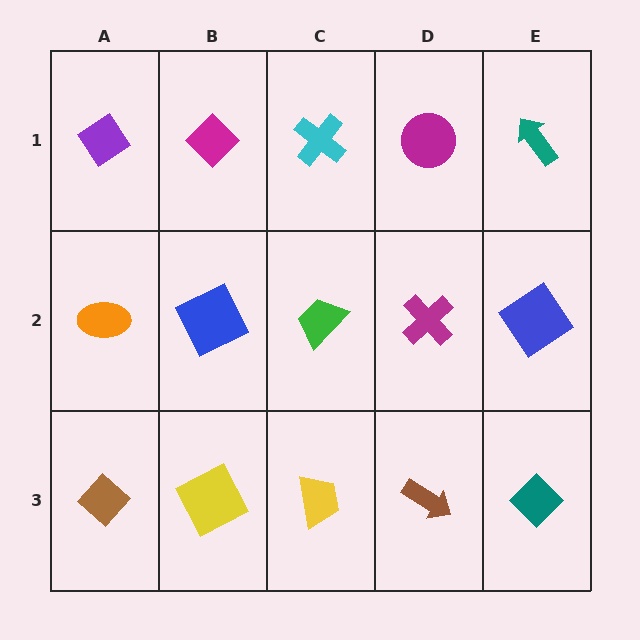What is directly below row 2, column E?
A teal diamond.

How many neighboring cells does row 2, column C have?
4.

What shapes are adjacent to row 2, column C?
A cyan cross (row 1, column C), a yellow trapezoid (row 3, column C), a blue square (row 2, column B), a magenta cross (row 2, column D).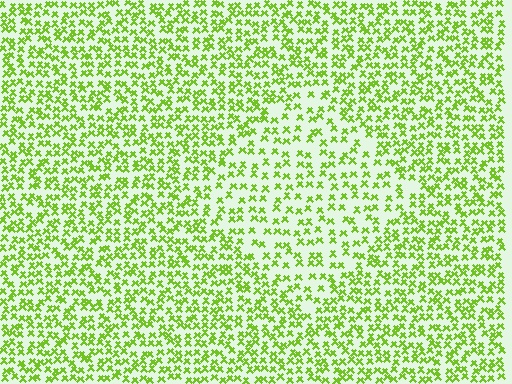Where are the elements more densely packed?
The elements are more densely packed outside the diamond boundary.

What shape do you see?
I see a diamond.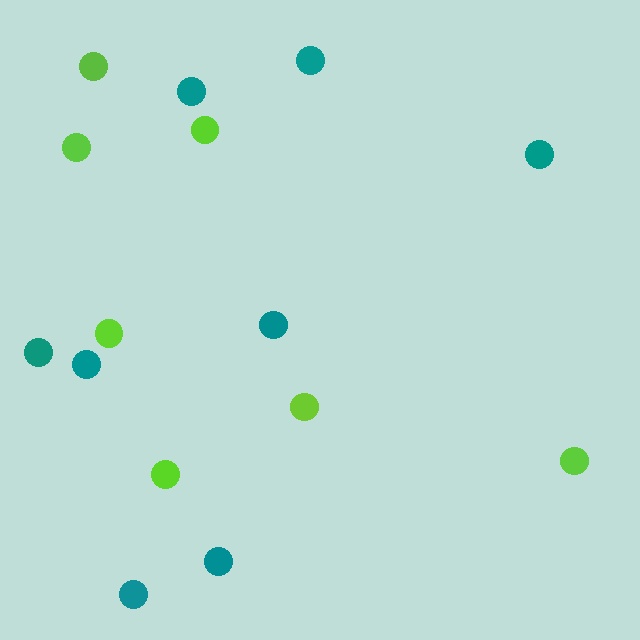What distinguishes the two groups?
There are 2 groups: one group of teal circles (8) and one group of lime circles (7).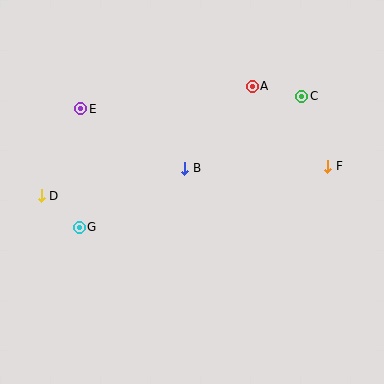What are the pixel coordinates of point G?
Point G is at (79, 227).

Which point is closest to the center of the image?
Point B at (185, 168) is closest to the center.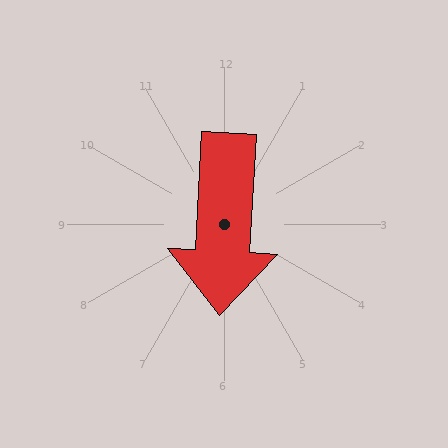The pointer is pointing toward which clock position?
Roughly 6 o'clock.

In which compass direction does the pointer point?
South.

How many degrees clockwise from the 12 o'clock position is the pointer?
Approximately 183 degrees.